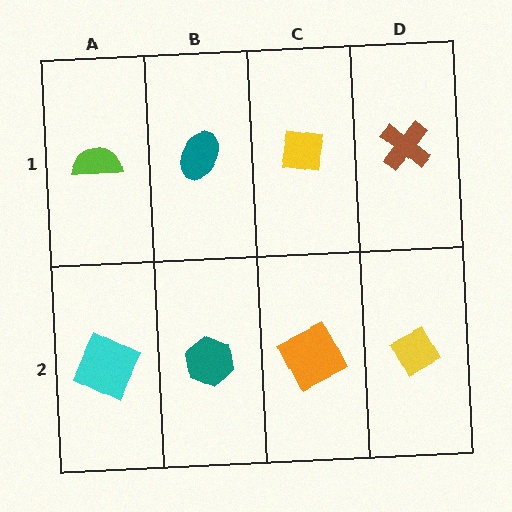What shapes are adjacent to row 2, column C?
A yellow square (row 1, column C), a teal hexagon (row 2, column B), a yellow diamond (row 2, column D).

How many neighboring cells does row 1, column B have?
3.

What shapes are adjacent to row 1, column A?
A cyan square (row 2, column A), a teal ellipse (row 1, column B).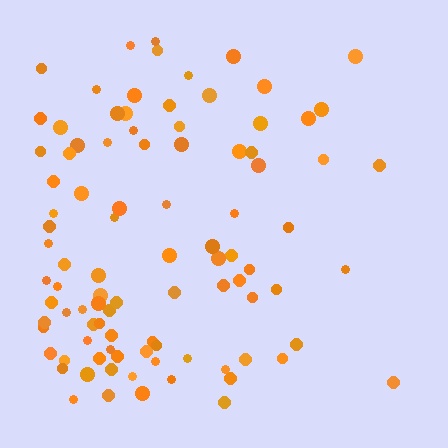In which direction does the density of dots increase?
From right to left, with the left side densest.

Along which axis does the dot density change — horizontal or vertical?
Horizontal.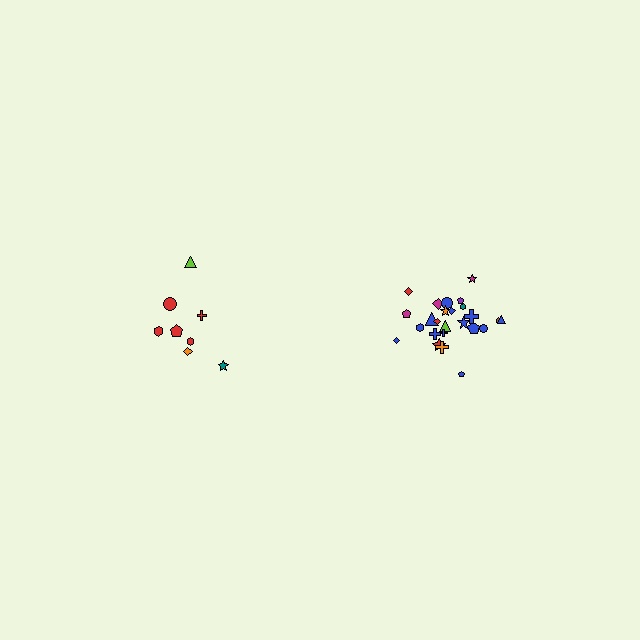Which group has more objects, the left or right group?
The right group.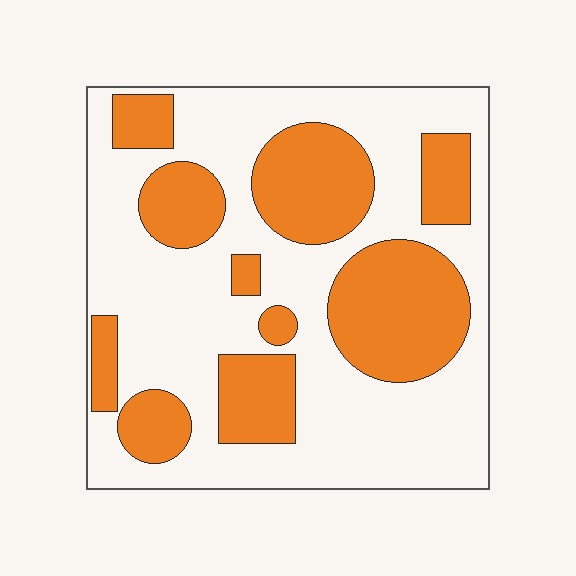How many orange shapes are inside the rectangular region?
10.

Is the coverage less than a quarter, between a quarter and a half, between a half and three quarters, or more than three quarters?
Between a quarter and a half.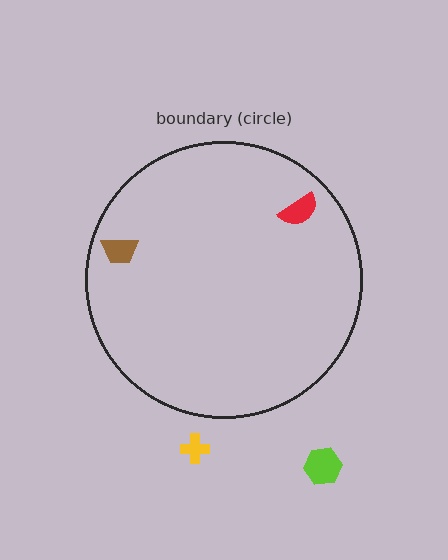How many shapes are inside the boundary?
2 inside, 2 outside.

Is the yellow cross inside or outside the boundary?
Outside.